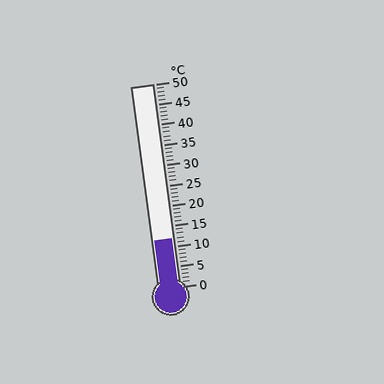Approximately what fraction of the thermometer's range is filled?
The thermometer is filled to approximately 25% of its range.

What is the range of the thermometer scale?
The thermometer scale ranges from 0°C to 50°C.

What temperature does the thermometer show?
The thermometer shows approximately 12°C.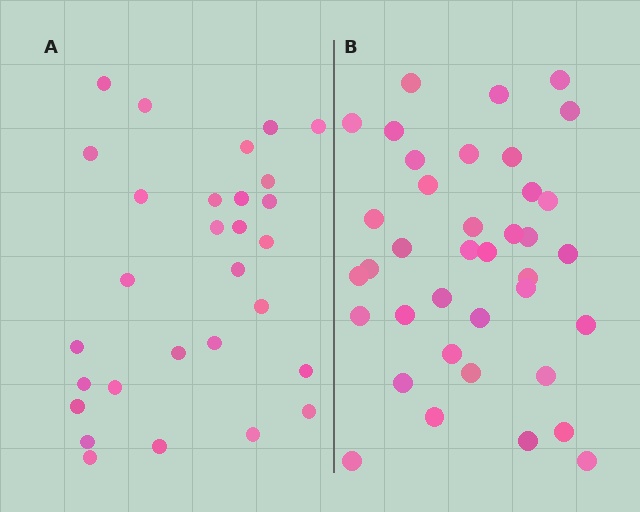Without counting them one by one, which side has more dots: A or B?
Region B (the right region) has more dots.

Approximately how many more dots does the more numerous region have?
Region B has roughly 8 or so more dots than region A.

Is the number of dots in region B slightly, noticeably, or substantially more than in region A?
Region B has noticeably more, but not dramatically so. The ratio is roughly 1.3 to 1.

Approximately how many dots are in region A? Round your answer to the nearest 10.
About 30 dots. (The exact count is 29, which rounds to 30.)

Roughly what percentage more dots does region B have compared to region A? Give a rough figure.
About 30% more.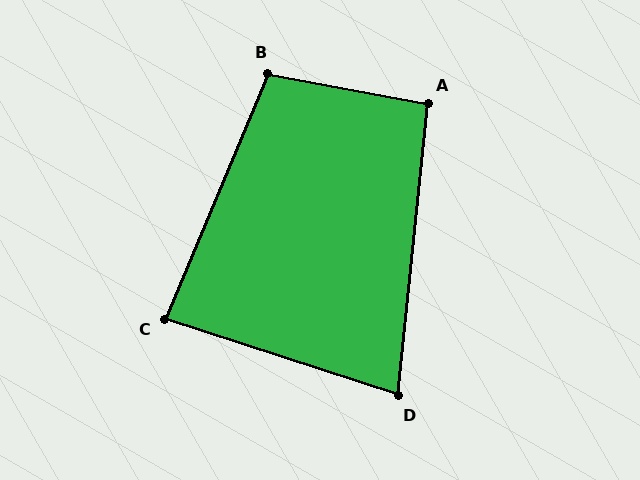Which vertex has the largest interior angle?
B, at approximately 102 degrees.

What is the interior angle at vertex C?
Approximately 85 degrees (approximately right).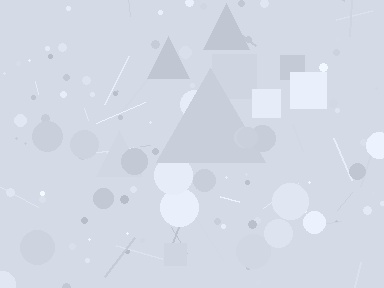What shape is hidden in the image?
A triangle is hidden in the image.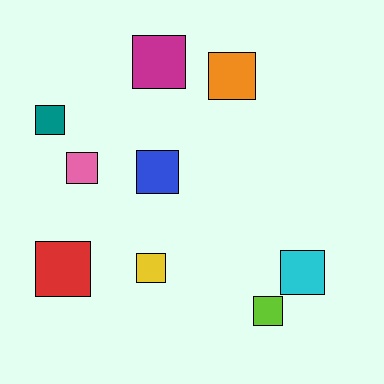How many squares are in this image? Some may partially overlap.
There are 9 squares.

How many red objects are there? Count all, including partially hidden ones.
There is 1 red object.